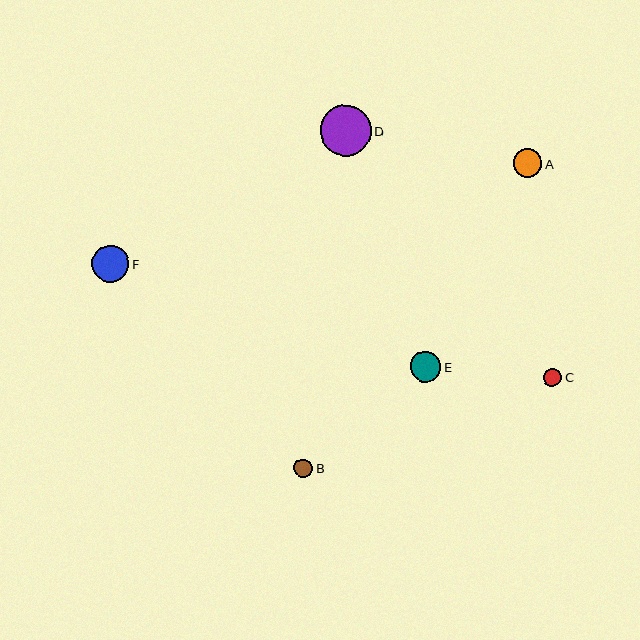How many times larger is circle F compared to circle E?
Circle F is approximately 1.2 times the size of circle E.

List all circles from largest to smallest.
From largest to smallest: D, F, E, A, B, C.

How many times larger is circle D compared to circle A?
Circle D is approximately 1.8 times the size of circle A.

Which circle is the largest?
Circle D is the largest with a size of approximately 51 pixels.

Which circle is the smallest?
Circle C is the smallest with a size of approximately 19 pixels.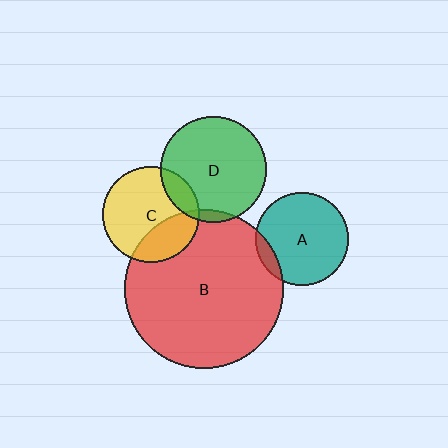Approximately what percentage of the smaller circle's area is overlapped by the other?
Approximately 15%.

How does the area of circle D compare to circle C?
Approximately 1.2 times.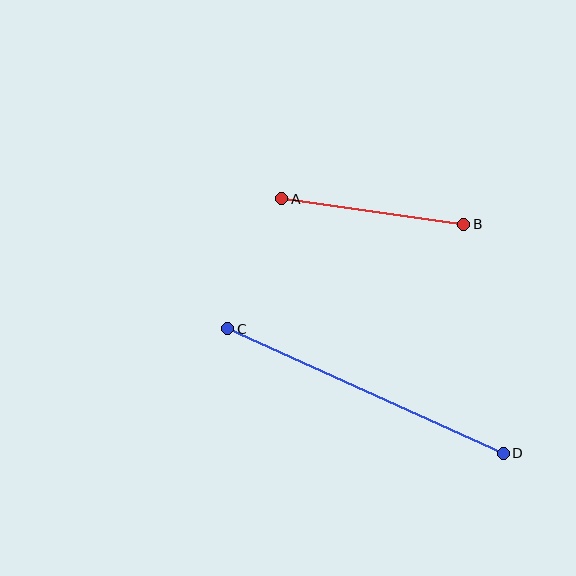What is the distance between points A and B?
The distance is approximately 184 pixels.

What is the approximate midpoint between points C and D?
The midpoint is at approximately (365, 391) pixels.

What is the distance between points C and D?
The distance is approximately 302 pixels.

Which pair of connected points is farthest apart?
Points C and D are farthest apart.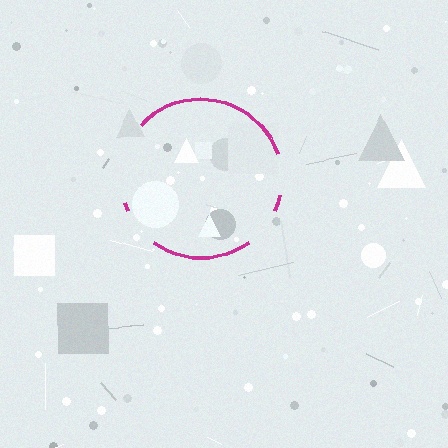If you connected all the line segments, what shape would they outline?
They would outline a circle.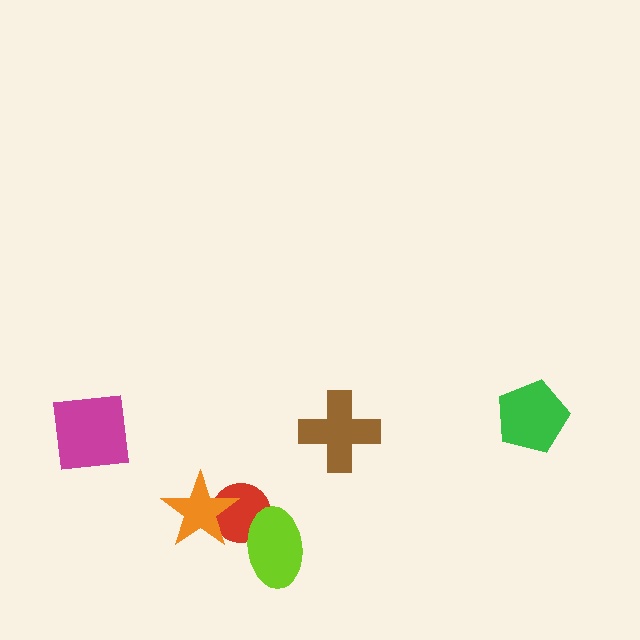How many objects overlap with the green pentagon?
0 objects overlap with the green pentagon.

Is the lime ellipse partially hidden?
No, no other shape covers it.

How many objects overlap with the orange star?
1 object overlaps with the orange star.